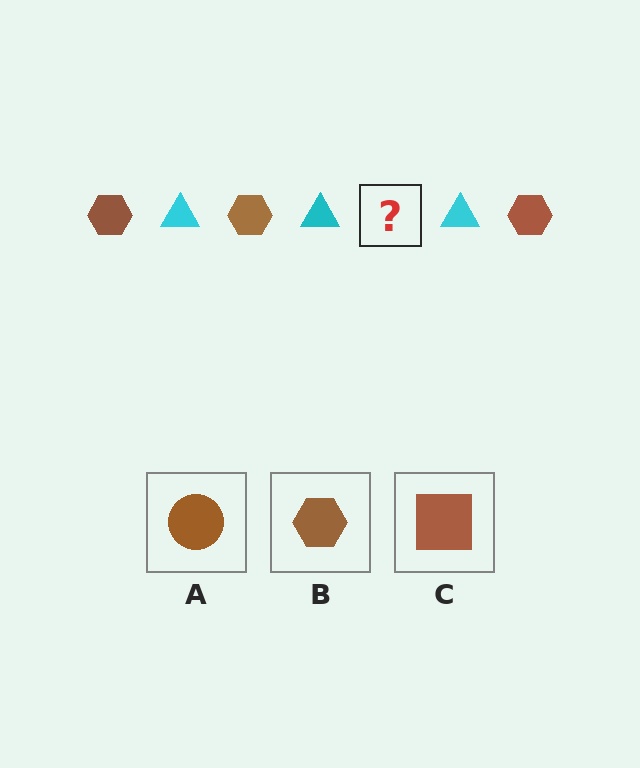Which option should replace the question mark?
Option B.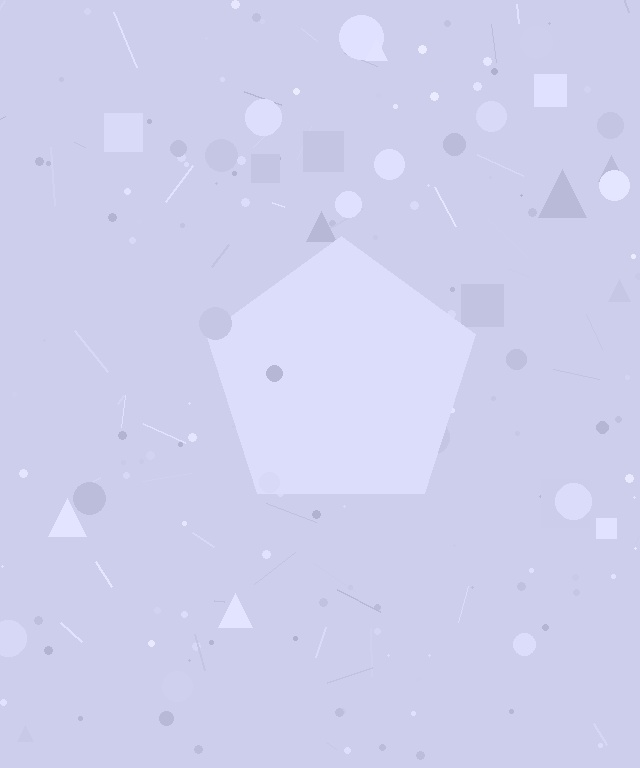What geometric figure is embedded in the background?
A pentagon is embedded in the background.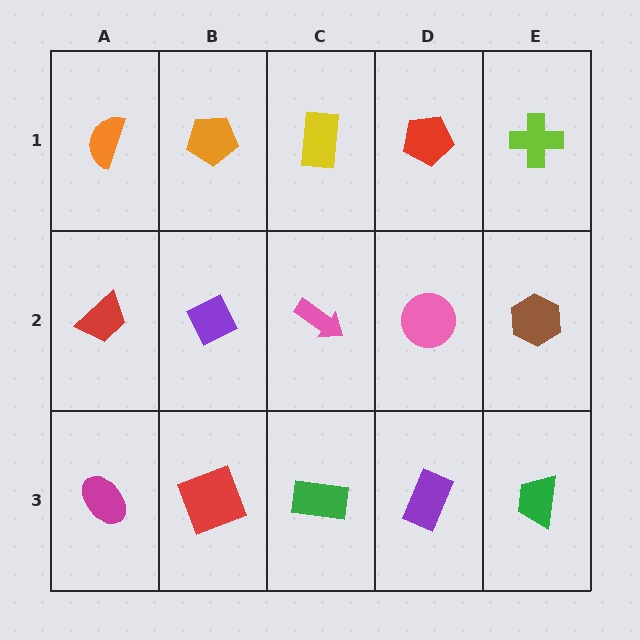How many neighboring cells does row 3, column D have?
3.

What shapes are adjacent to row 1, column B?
A purple diamond (row 2, column B), an orange semicircle (row 1, column A), a yellow rectangle (row 1, column C).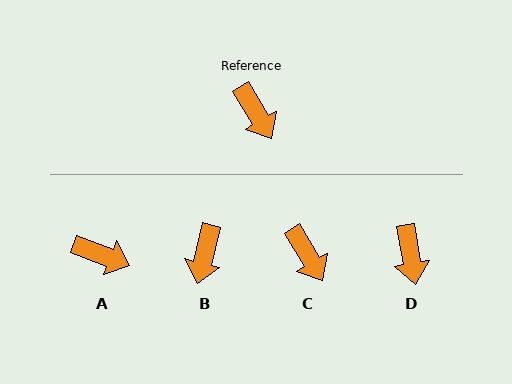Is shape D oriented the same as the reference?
No, it is off by about 21 degrees.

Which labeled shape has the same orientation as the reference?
C.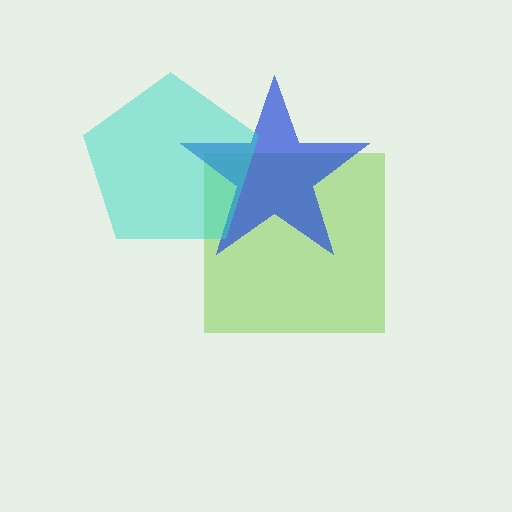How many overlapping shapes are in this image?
There are 3 overlapping shapes in the image.